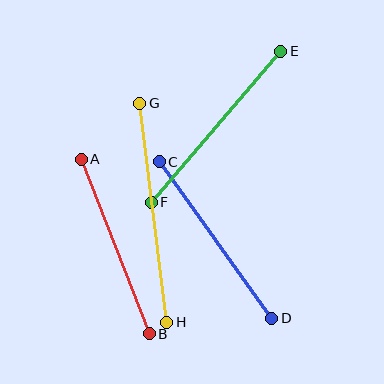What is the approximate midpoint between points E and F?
The midpoint is at approximately (216, 127) pixels.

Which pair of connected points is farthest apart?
Points G and H are farthest apart.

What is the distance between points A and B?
The distance is approximately 187 pixels.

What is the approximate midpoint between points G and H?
The midpoint is at approximately (153, 213) pixels.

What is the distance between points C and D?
The distance is approximately 192 pixels.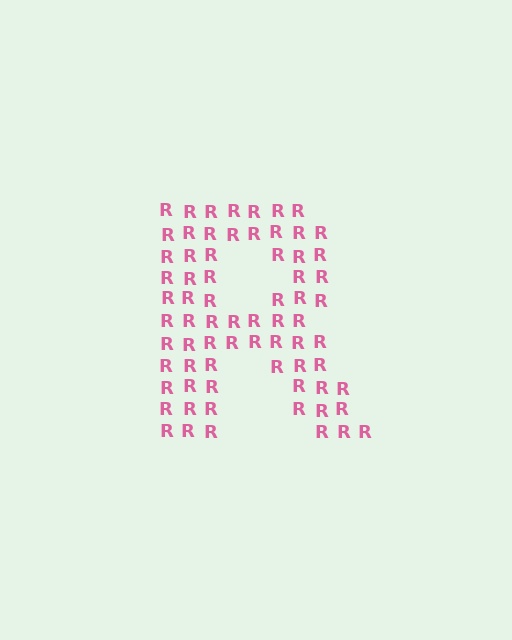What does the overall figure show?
The overall figure shows the letter R.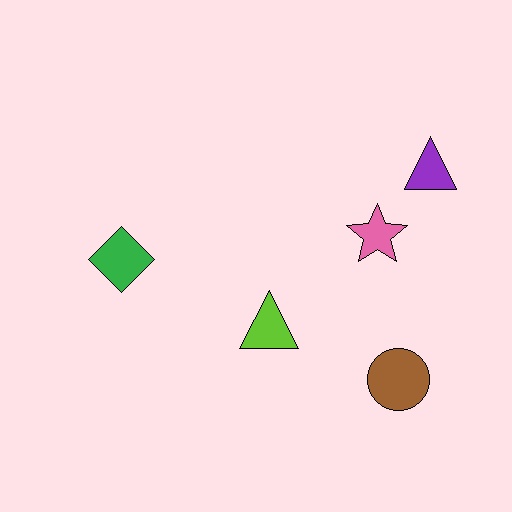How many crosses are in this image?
There are no crosses.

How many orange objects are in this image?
There are no orange objects.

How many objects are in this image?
There are 5 objects.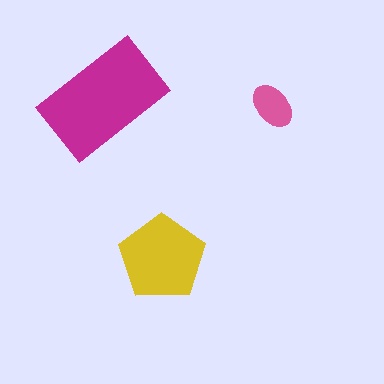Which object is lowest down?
The yellow pentagon is bottommost.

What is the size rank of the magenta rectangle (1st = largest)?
1st.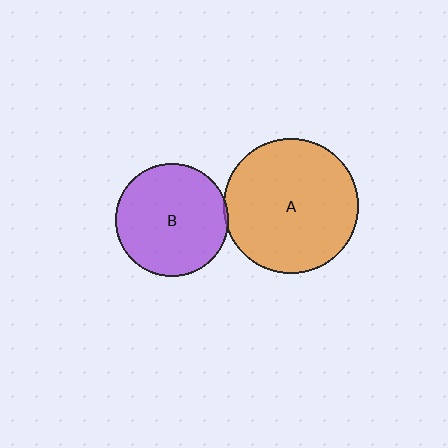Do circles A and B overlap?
Yes.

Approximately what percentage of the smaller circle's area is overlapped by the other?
Approximately 5%.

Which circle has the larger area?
Circle A (orange).